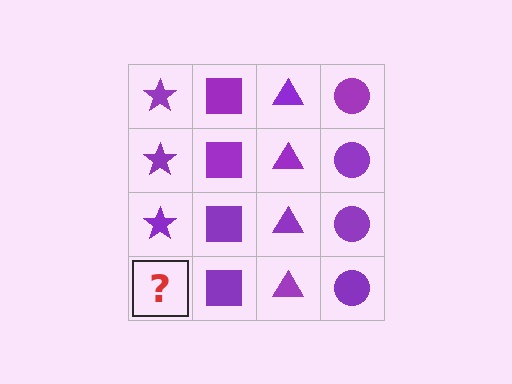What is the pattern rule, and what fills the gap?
The rule is that each column has a consistent shape. The gap should be filled with a purple star.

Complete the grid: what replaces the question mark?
The question mark should be replaced with a purple star.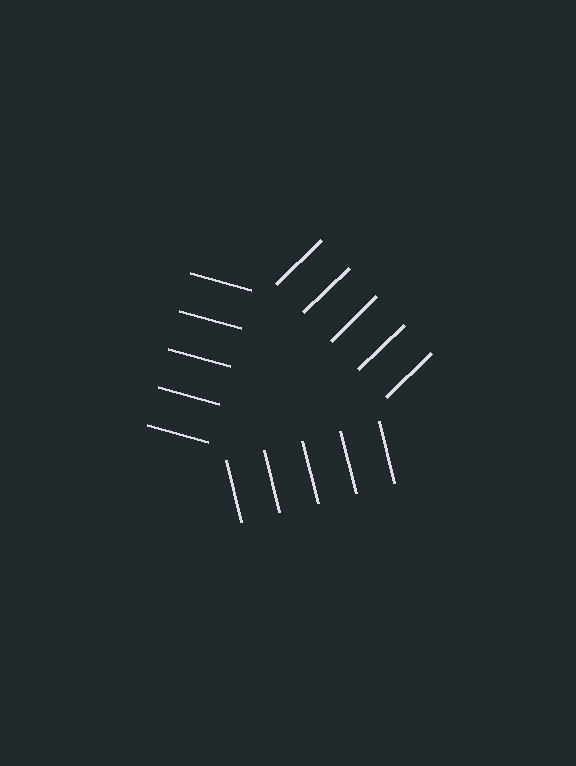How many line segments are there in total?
15 — 5 along each of the 3 edges.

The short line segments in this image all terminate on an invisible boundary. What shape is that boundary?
An illusory triangle — the line segments terminate on its edges but no continuous stroke is drawn.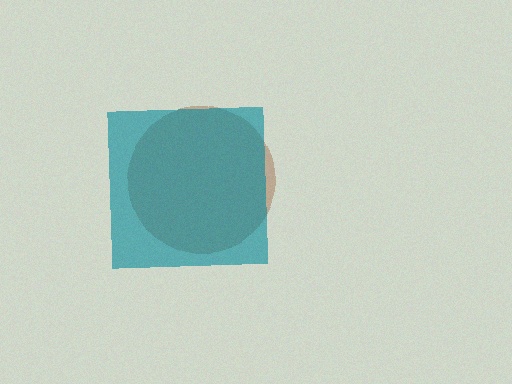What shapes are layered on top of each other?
The layered shapes are: a brown circle, a teal square.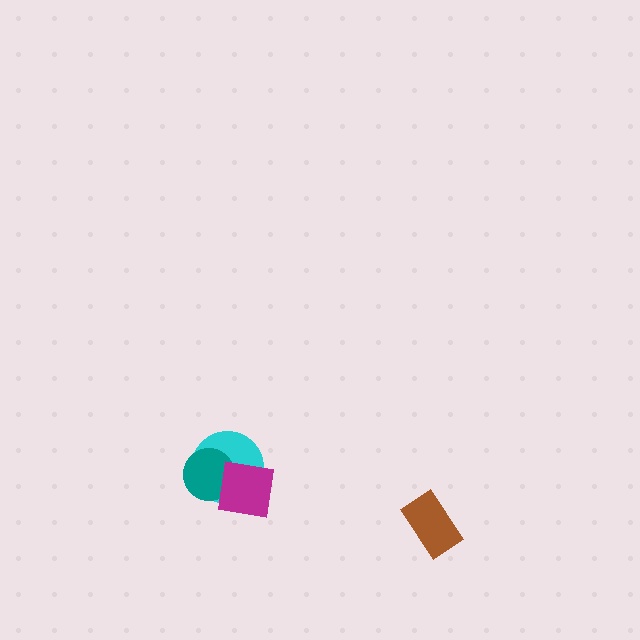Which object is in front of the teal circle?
The magenta square is in front of the teal circle.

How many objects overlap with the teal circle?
2 objects overlap with the teal circle.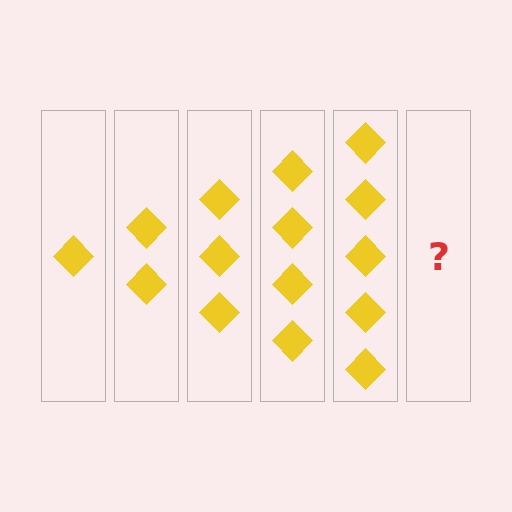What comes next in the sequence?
The next element should be 6 diamonds.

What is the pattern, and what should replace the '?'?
The pattern is that each step adds one more diamond. The '?' should be 6 diamonds.